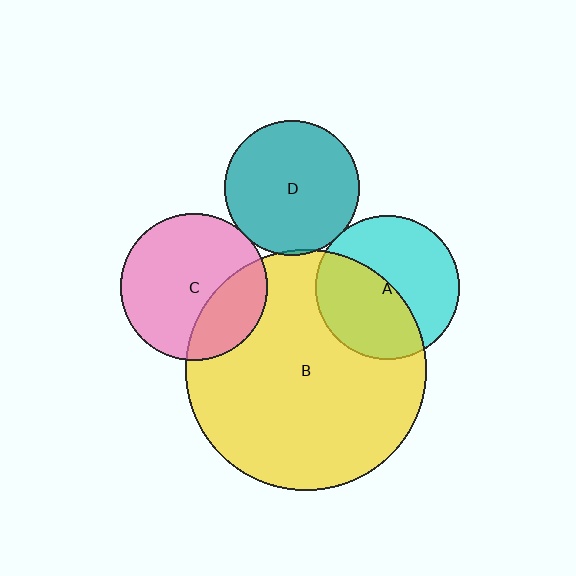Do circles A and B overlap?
Yes.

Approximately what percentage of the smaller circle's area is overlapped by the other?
Approximately 50%.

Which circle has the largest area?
Circle B (yellow).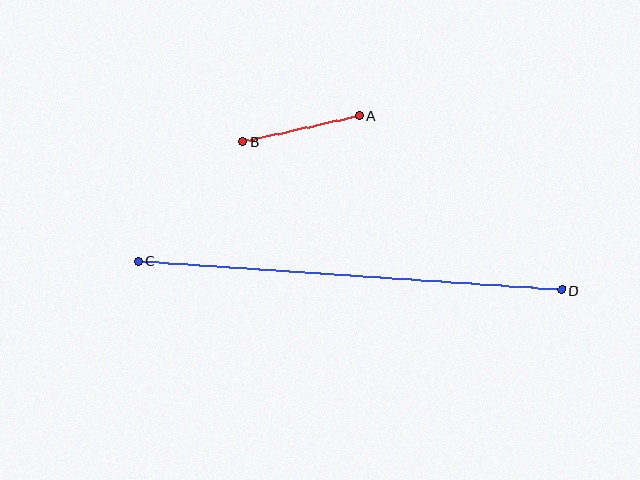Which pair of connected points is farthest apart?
Points C and D are farthest apart.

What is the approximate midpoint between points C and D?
The midpoint is at approximately (350, 276) pixels.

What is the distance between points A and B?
The distance is approximately 119 pixels.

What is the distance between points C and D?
The distance is approximately 424 pixels.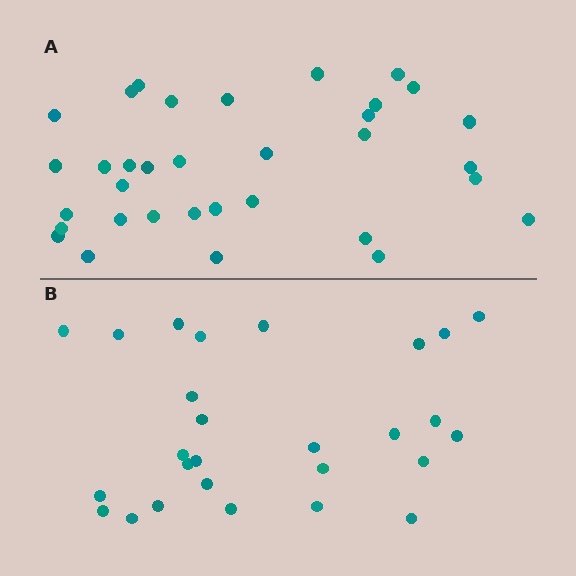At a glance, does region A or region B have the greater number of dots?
Region A (the top region) has more dots.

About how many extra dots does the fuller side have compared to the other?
Region A has roughly 8 or so more dots than region B.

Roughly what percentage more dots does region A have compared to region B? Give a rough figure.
About 25% more.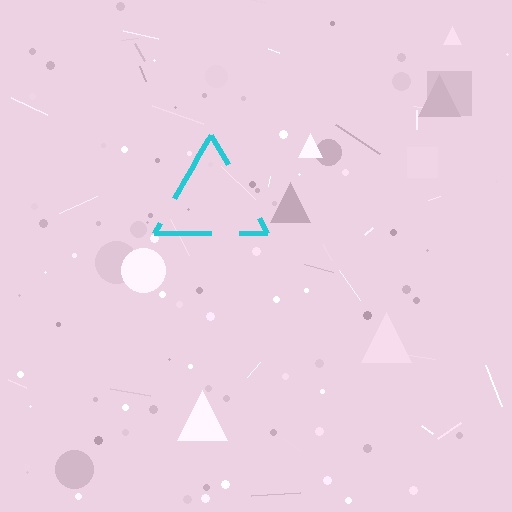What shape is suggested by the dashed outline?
The dashed outline suggests a triangle.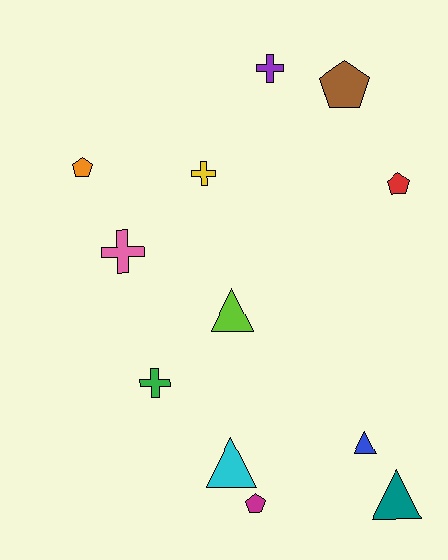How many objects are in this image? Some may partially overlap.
There are 12 objects.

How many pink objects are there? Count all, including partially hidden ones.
There is 1 pink object.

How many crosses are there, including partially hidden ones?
There are 4 crosses.